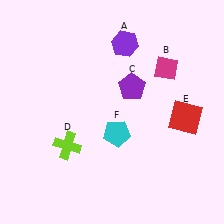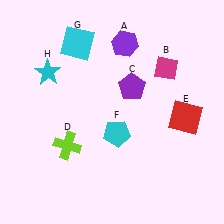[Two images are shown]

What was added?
A cyan square (G), a cyan star (H) were added in Image 2.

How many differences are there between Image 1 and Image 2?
There are 2 differences between the two images.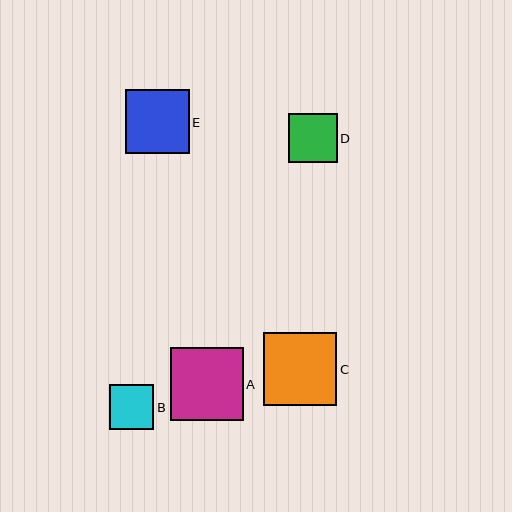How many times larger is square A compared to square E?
Square A is approximately 1.1 times the size of square E.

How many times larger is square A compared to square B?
Square A is approximately 1.7 times the size of square B.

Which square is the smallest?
Square B is the smallest with a size of approximately 44 pixels.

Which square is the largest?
Square A is the largest with a size of approximately 73 pixels.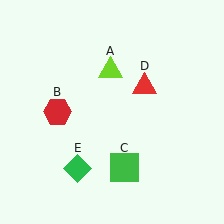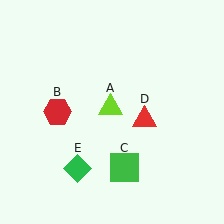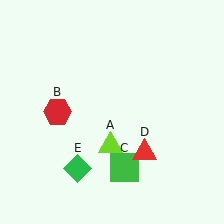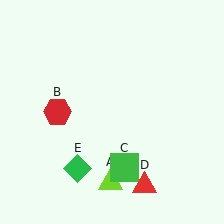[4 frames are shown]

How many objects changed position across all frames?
2 objects changed position: lime triangle (object A), red triangle (object D).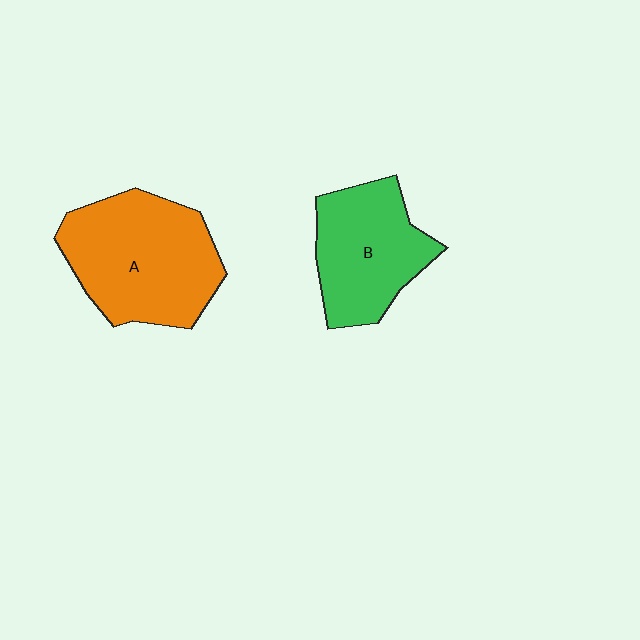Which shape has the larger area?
Shape A (orange).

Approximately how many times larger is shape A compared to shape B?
Approximately 1.3 times.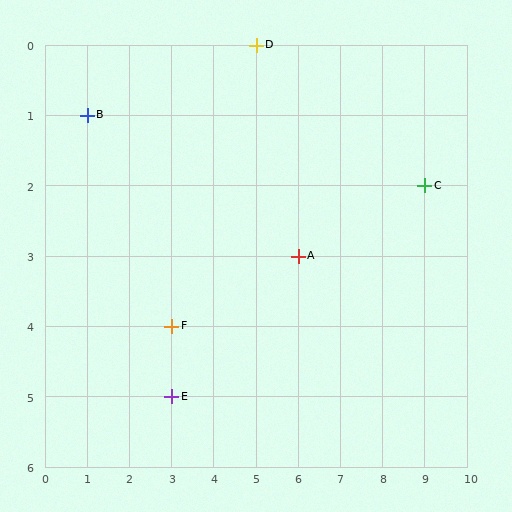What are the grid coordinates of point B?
Point B is at grid coordinates (1, 1).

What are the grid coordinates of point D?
Point D is at grid coordinates (5, 0).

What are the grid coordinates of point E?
Point E is at grid coordinates (3, 5).